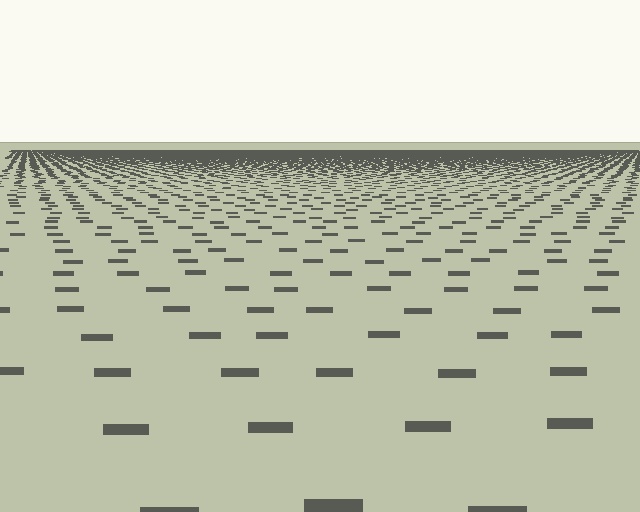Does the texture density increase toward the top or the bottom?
Density increases toward the top.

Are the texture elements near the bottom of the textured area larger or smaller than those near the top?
Larger. Near the bottom, elements are closer to the viewer and appear at a bigger on-screen size.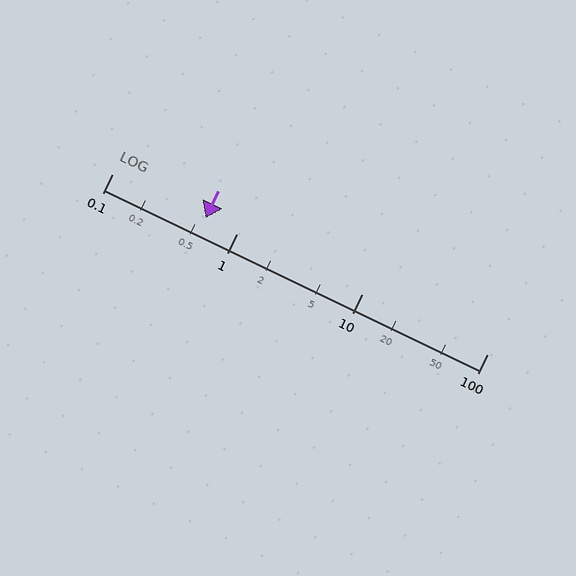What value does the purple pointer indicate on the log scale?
The pointer indicates approximately 0.56.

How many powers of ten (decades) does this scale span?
The scale spans 3 decades, from 0.1 to 100.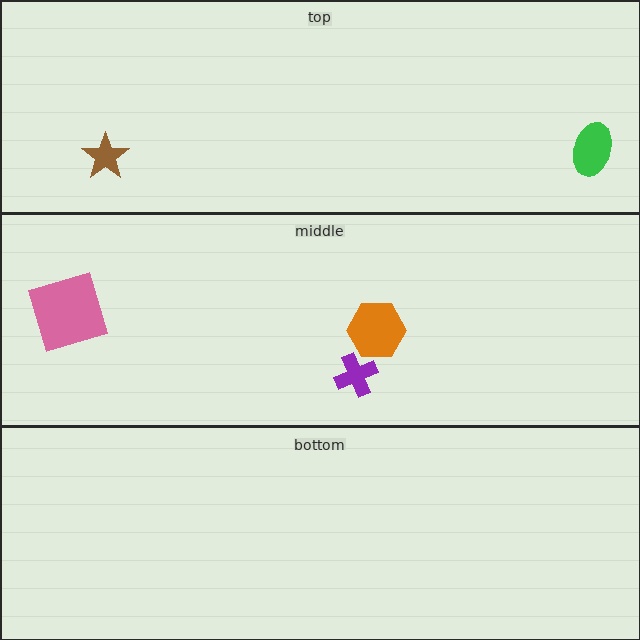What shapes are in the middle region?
The purple cross, the pink square, the orange hexagon.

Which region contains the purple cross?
The middle region.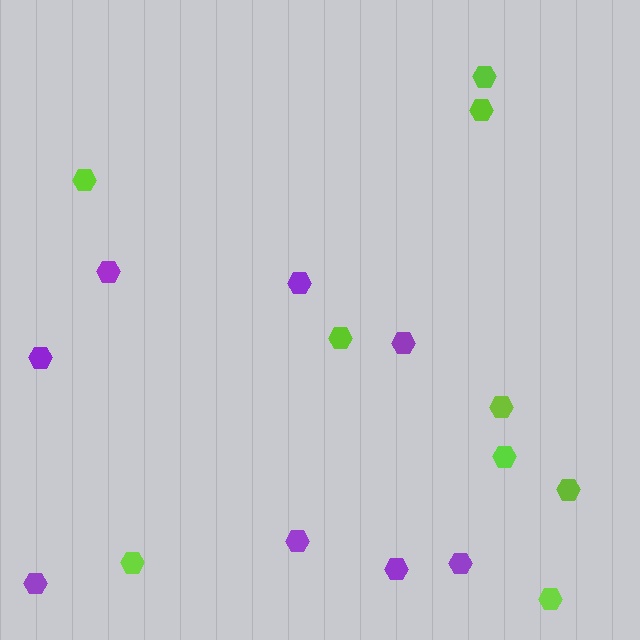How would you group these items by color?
There are 2 groups: one group of purple hexagons (8) and one group of lime hexagons (9).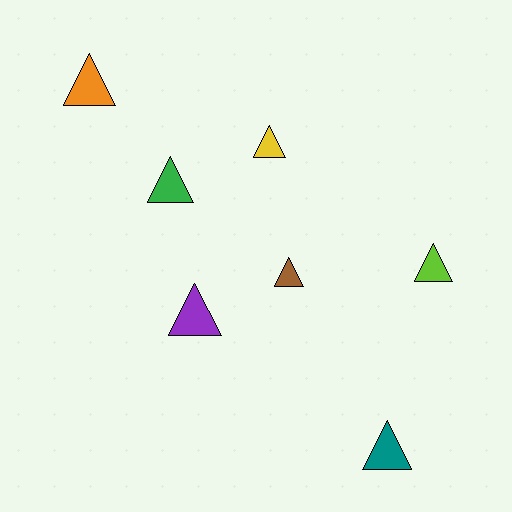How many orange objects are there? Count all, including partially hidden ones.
There is 1 orange object.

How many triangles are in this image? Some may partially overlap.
There are 7 triangles.